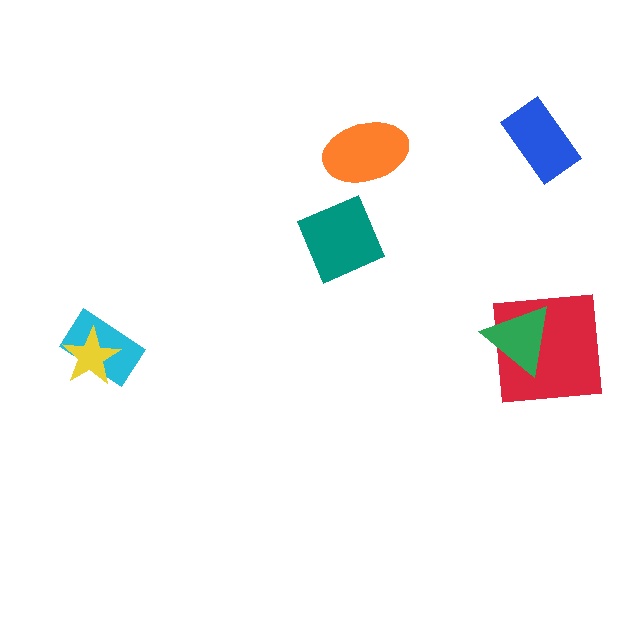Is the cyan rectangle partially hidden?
Yes, it is partially covered by another shape.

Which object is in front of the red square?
The green triangle is in front of the red square.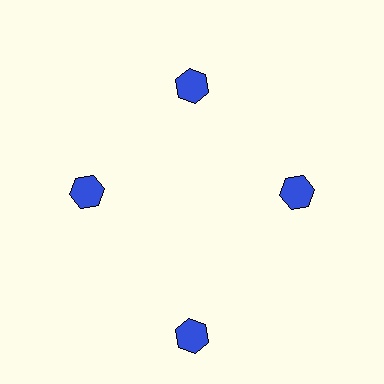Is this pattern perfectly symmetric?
No. The 4 blue hexagons are arranged in a ring, but one element near the 6 o'clock position is pushed outward from the center, breaking the 4-fold rotational symmetry.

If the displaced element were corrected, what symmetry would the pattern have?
It would have 4-fold rotational symmetry — the pattern would map onto itself every 90 degrees.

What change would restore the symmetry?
The symmetry would be restored by moving it inward, back onto the ring so that all 4 hexagons sit at equal angles and equal distance from the center.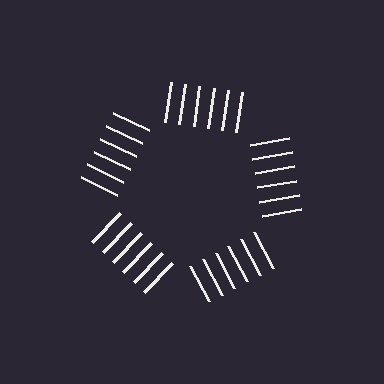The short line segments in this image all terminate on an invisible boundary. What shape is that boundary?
An illusory pentagon — the line segments terminate on its edges but no continuous stroke is drawn.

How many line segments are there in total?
30 — 6 along each of the 5 edges.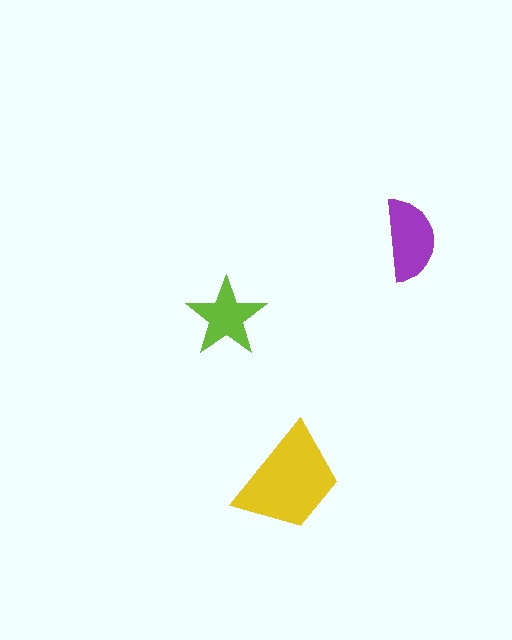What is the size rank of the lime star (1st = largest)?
3rd.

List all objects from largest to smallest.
The yellow trapezoid, the purple semicircle, the lime star.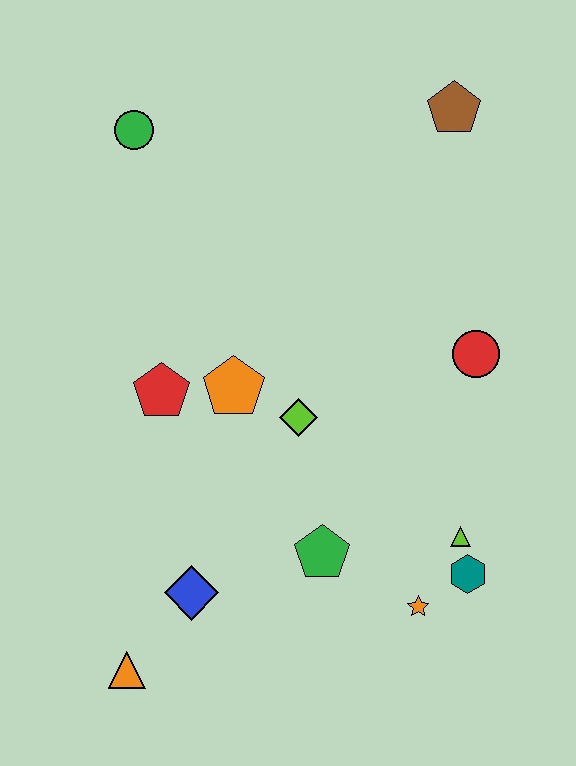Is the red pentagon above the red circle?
No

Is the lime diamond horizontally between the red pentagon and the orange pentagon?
No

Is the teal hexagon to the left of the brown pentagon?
No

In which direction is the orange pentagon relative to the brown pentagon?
The orange pentagon is below the brown pentagon.